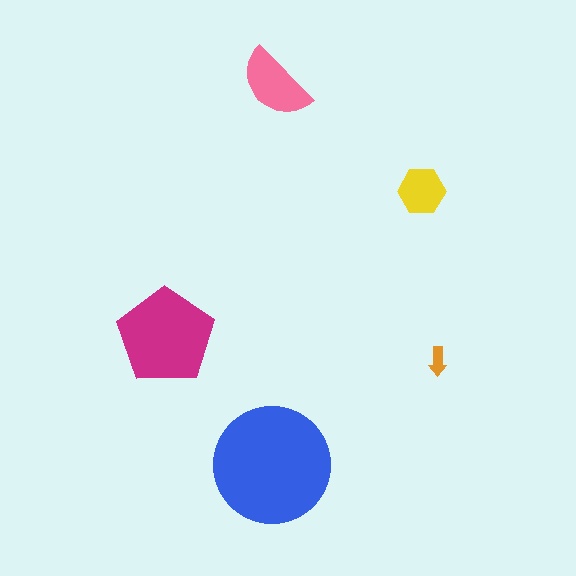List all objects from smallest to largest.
The orange arrow, the yellow hexagon, the pink semicircle, the magenta pentagon, the blue circle.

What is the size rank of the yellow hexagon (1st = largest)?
4th.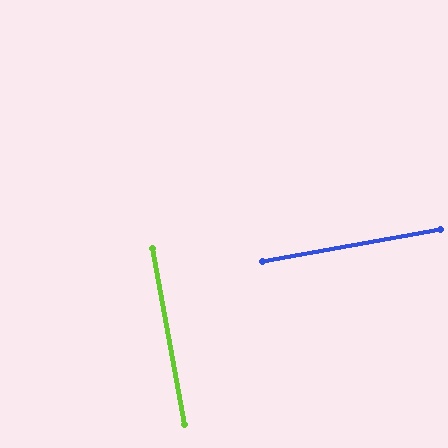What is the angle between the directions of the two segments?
Approximately 90 degrees.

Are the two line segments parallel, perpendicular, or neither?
Perpendicular — they meet at approximately 90°.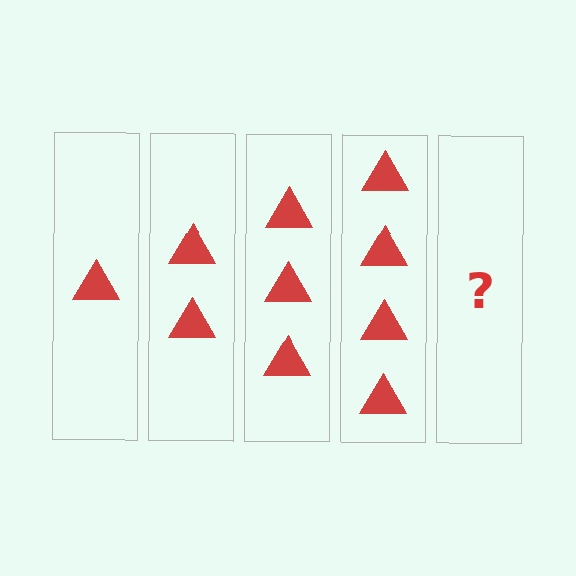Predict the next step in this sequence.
The next step is 5 triangles.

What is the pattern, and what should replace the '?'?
The pattern is that each step adds one more triangle. The '?' should be 5 triangles.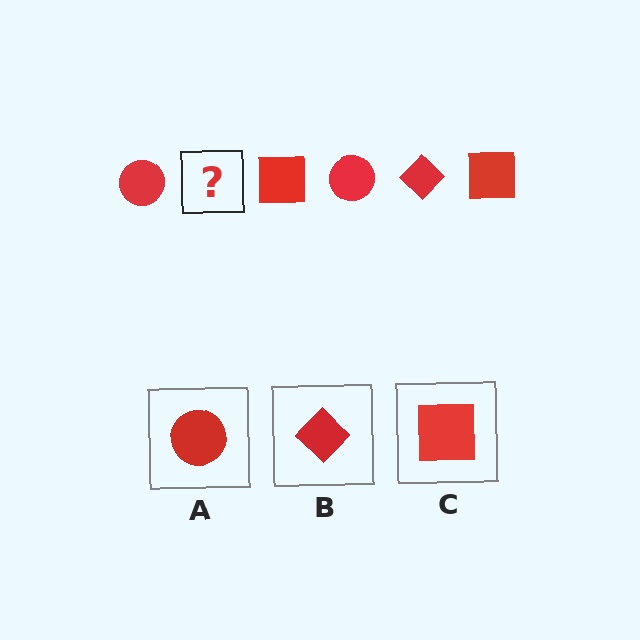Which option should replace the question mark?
Option B.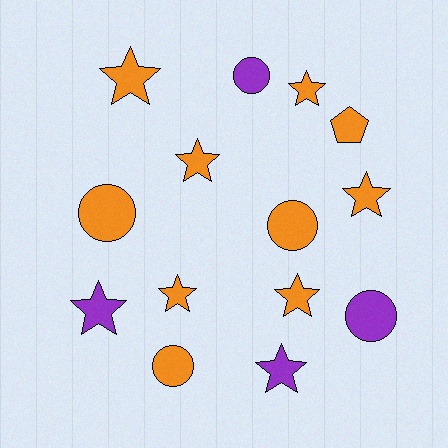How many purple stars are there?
There are 2 purple stars.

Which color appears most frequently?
Orange, with 10 objects.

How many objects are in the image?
There are 14 objects.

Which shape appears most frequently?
Star, with 8 objects.